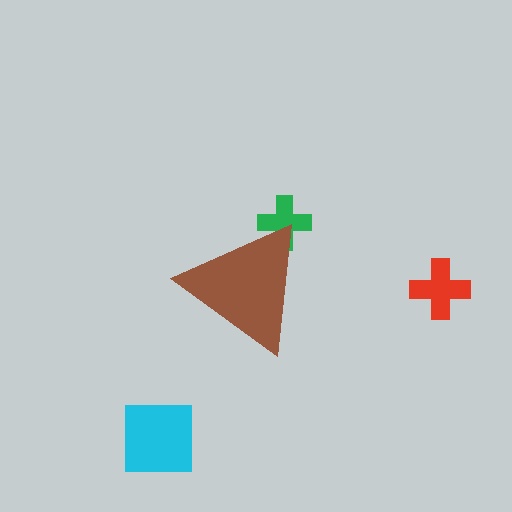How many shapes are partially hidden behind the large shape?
1 shape is partially hidden.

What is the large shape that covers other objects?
A brown triangle.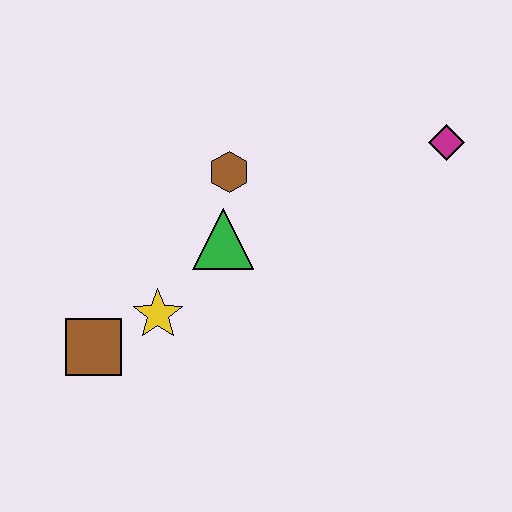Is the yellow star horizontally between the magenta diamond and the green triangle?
No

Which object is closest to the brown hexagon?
The green triangle is closest to the brown hexagon.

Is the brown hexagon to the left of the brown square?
No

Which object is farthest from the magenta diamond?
The brown square is farthest from the magenta diamond.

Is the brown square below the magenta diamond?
Yes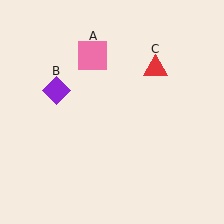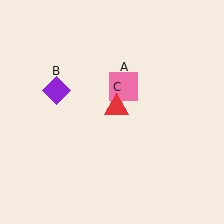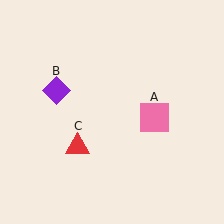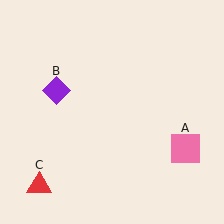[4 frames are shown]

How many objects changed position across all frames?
2 objects changed position: pink square (object A), red triangle (object C).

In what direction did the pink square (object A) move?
The pink square (object A) moved down and to the right.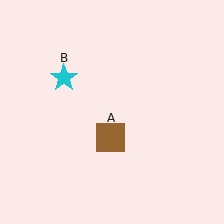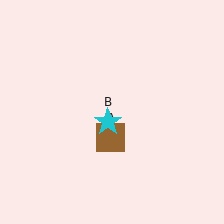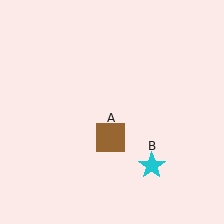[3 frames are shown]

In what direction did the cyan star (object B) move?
The cyan star (object B) moved down and to the right.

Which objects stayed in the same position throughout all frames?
Brown square (object A) remained stationary.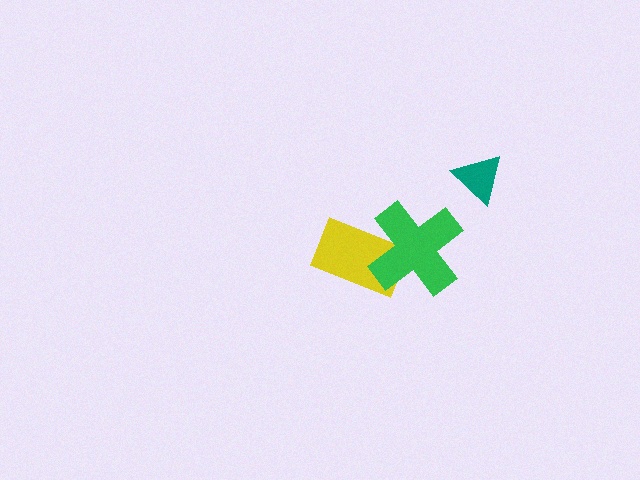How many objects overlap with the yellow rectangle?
1 object overlaps with the yellow rectangle.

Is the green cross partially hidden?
No, no other shape covers it.